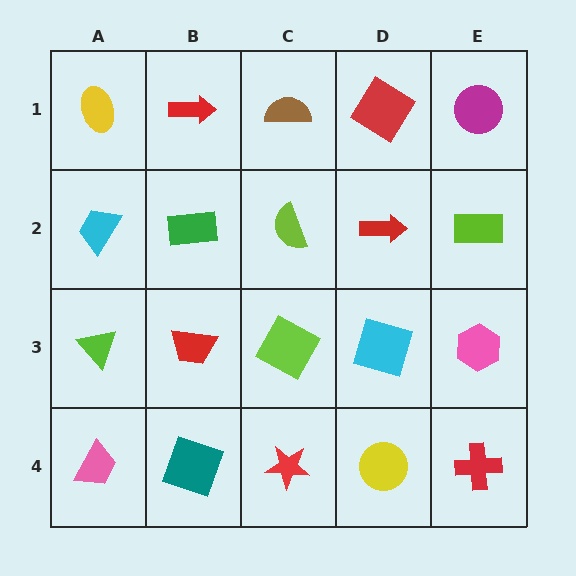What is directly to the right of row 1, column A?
A red arrow.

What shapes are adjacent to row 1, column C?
A lime semicircle (row 2, column C), a red arrow (row 1, column B), a red diamond (row 1, column D).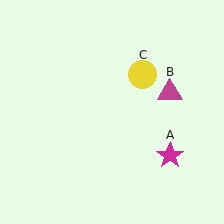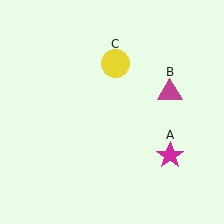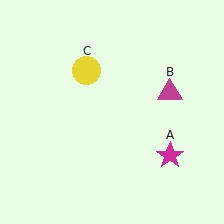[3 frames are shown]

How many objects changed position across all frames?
1 object changed position: yellow circle (object C).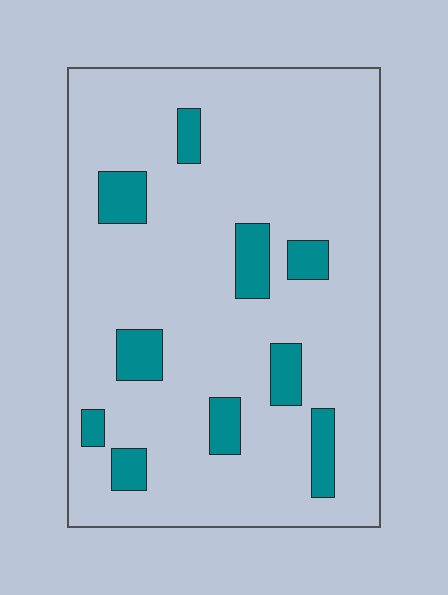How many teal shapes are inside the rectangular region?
10.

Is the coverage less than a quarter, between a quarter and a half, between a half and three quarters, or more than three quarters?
Less than a quarter.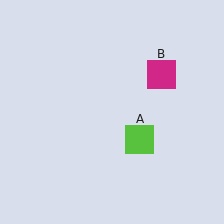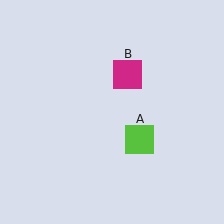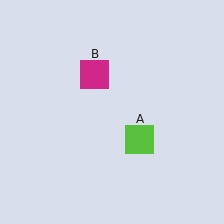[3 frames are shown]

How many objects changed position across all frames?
1 object changed position: magenta square (object B).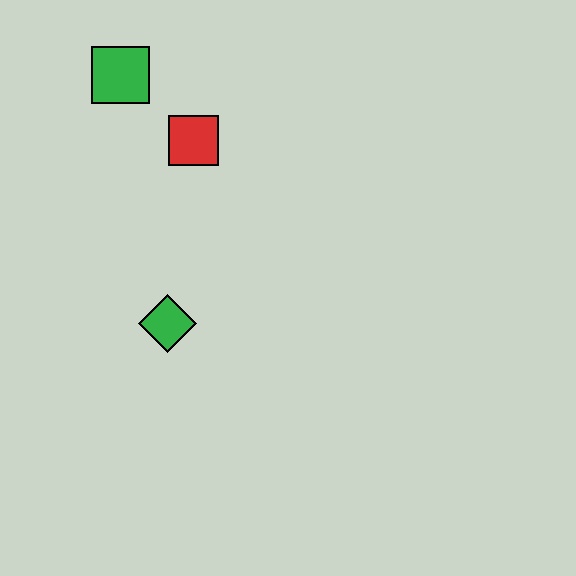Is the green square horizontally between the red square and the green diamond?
No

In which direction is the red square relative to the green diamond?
The red square is above the green diamond.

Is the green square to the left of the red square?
Yes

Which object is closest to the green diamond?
The red square is closest to the green diamond.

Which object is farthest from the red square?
The green diamond is farthest from the red square.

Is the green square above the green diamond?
Yes